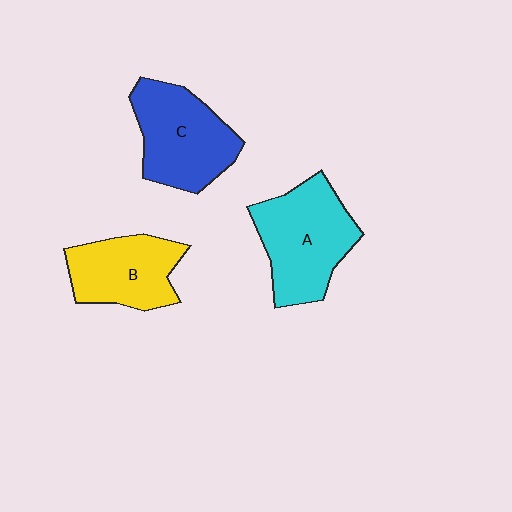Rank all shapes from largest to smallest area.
From largest to smallest: A (cyan), C (blue), B (yellow).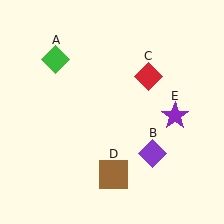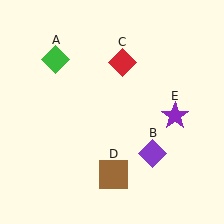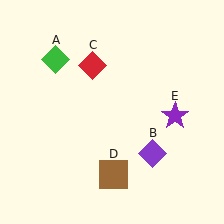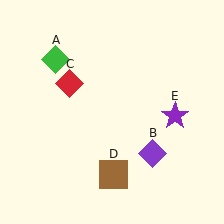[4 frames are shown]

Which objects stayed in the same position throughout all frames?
Green diamond (object A) and purple diamond (object B) and brown square (object D) and purple star (object E) remained stationary.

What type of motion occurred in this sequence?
The red diamond (object C) rotated counterclockwise around the center of the scene.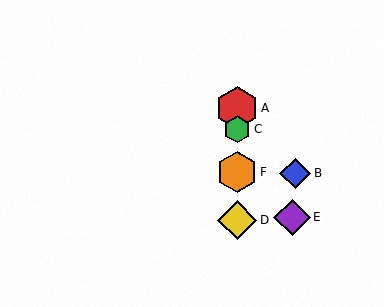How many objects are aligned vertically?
4 objects (A, C, D, F) are aligned vertically.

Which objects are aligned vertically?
Objects A, C, D, F are aligned vertically.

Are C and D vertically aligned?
Yes, both are at x≈237.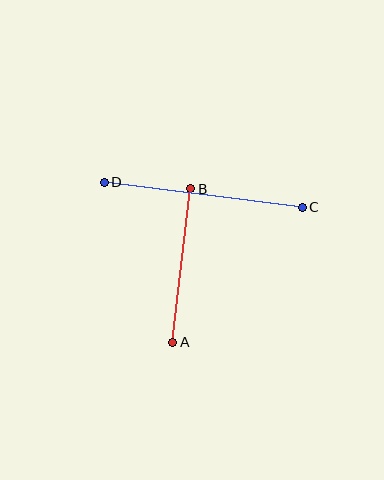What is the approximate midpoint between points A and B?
The midpoint is at approximately (182, 266) pixels.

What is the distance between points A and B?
The distance is approximately 155 pixels.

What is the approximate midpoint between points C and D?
The midpoint is at approximately (203, 195) pixels.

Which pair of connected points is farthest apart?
Points C and D are farthest apart.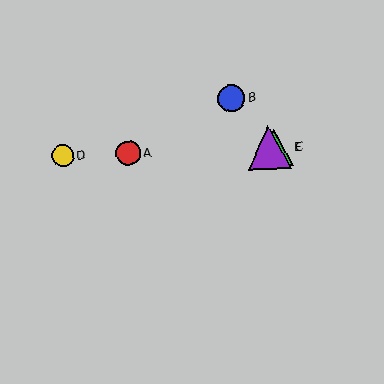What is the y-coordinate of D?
Object D is at y≈156.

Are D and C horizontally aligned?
Yes, both are at y≈156.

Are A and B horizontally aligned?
No, A is at y≈153 and B is at y≈98.